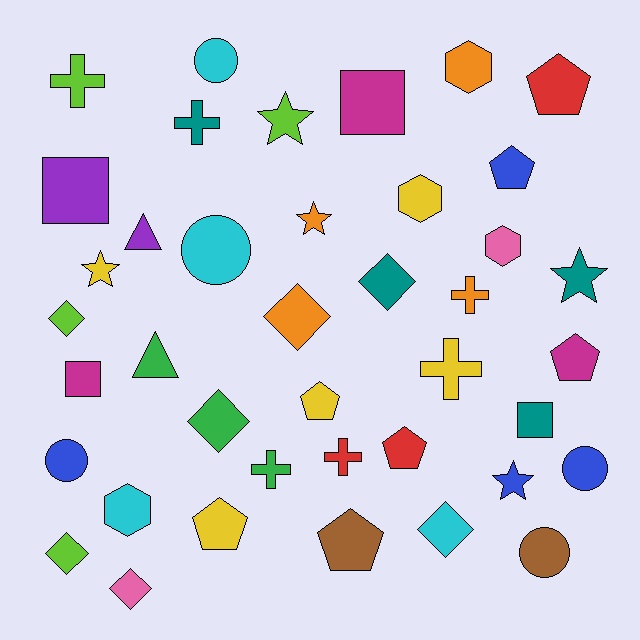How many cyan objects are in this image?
There are 4 cyan objects.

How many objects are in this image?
There are 40 objects.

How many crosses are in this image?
There are 6 crosses.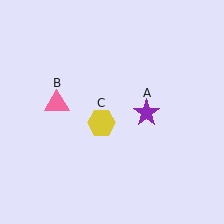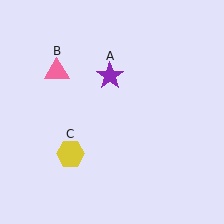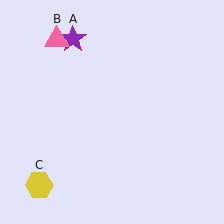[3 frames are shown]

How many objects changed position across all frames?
3 objects changed position: purple star (object A), pink triangle (object B), yellow hexagon (object C).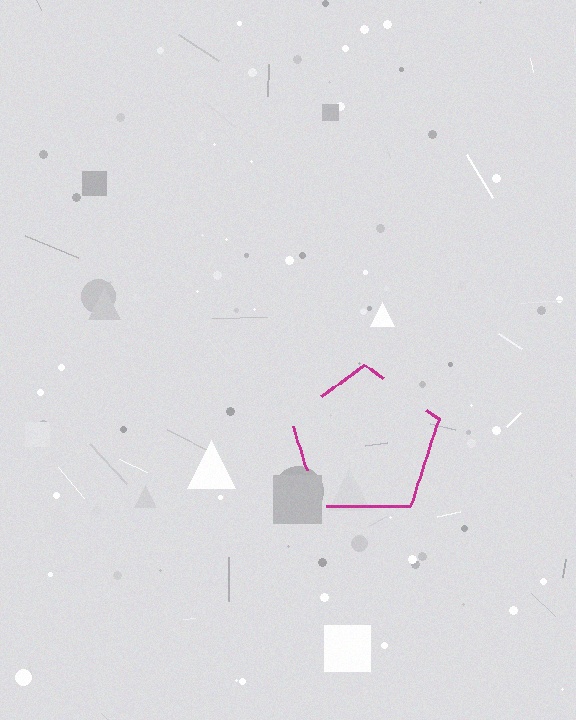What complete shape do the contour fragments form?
The contour fragments form a pentagon.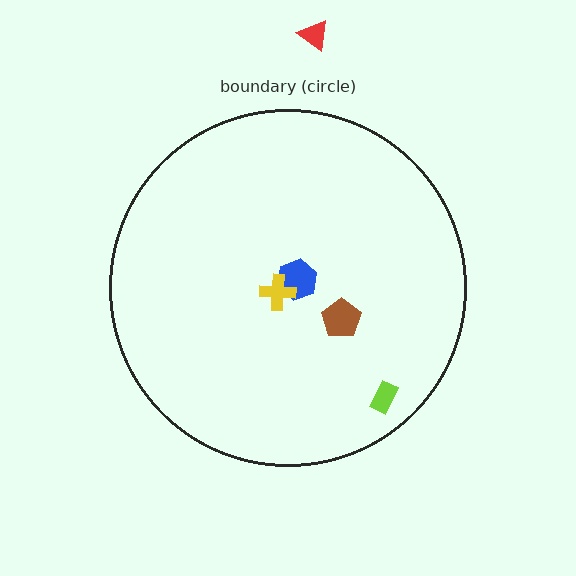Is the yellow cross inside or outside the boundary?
Inside.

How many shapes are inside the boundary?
4 inside, 1 outside.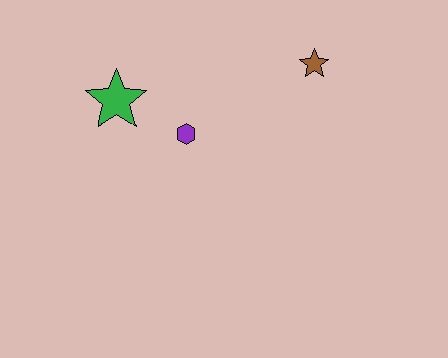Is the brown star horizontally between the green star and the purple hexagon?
No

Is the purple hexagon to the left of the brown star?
Yes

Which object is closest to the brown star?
The purple hexagon is closest to the brown star.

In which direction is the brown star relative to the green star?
The brown star is to the right of the green star.